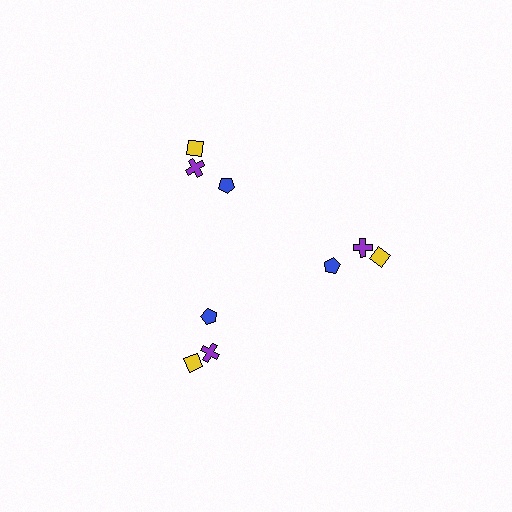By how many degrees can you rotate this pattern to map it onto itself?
The pattern maps onto itself every 120 degrees of rotation.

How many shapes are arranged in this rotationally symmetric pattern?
There are 9 shapes, arranged in 3 groups of 3.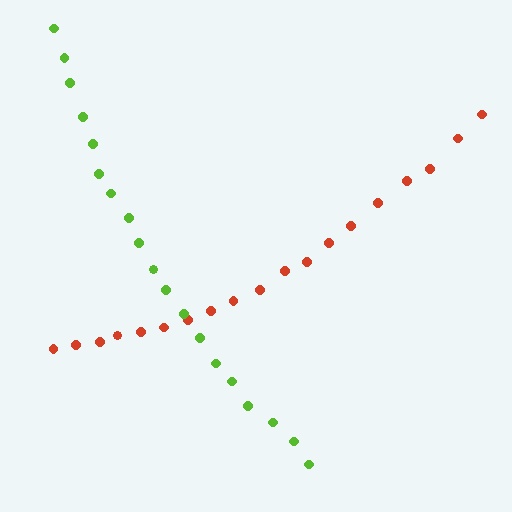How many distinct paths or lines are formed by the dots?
There are 2 distinct paths.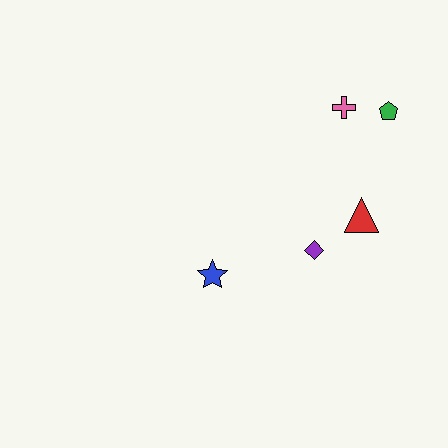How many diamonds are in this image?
There is 1 diamond.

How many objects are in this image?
There are 5 objects.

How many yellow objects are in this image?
There are no yellow objects.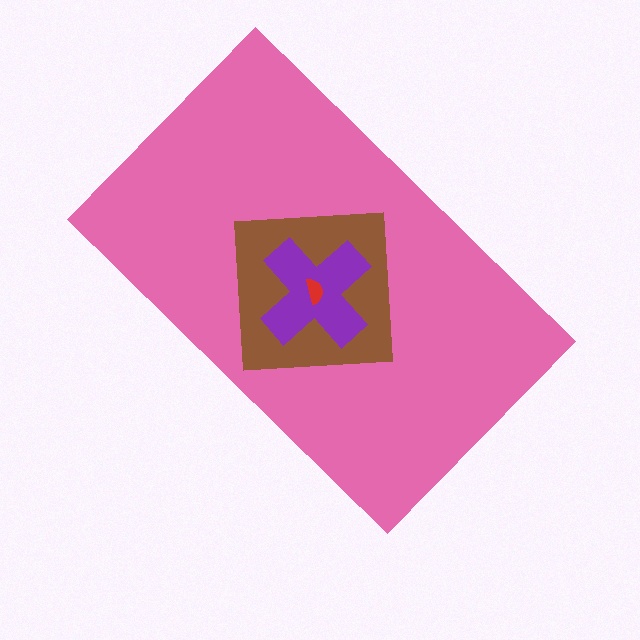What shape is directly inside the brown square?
The purple cross.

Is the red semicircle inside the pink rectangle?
Yes.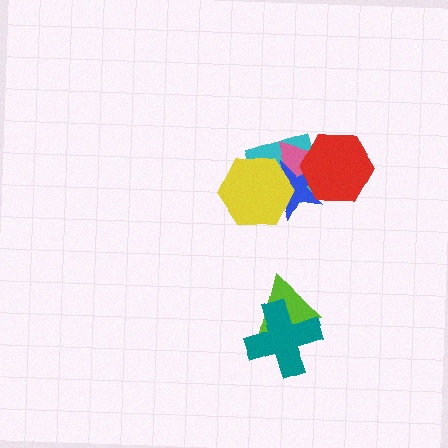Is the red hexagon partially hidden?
No, no other shape covers it.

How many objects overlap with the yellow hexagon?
3 objects overlap with the yellow hexagon.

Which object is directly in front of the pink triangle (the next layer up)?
The blue star is directly in front of the pink triangle.